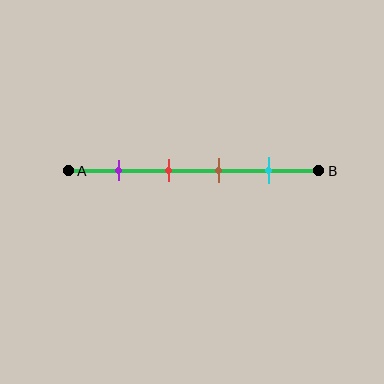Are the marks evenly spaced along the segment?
Yes, the marks are approximately evenly spaced.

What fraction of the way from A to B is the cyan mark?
The cyan mark is approximately 80% (0.8) of the way from A to B.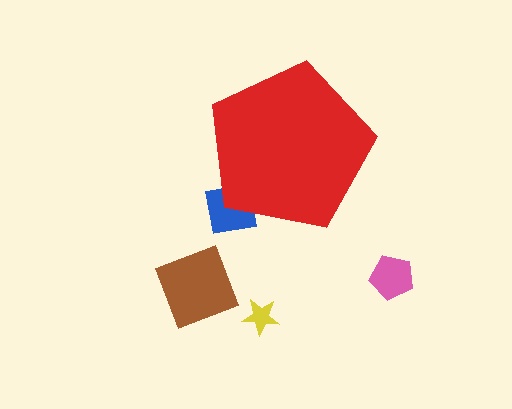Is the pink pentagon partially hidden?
No, the pink pentagon is fully visible.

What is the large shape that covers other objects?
A red pentagon.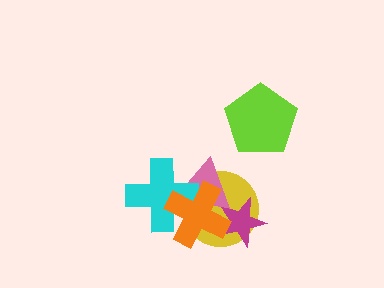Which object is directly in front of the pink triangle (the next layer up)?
The cyan cross is directly in front of the pink triangle.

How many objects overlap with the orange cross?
4 objects overlap with the orange cross.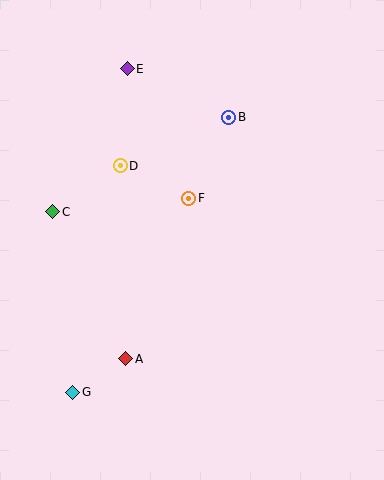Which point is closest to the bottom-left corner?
Point G is closest to the bottom-left corner.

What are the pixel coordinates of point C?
Point C is at (53, 212).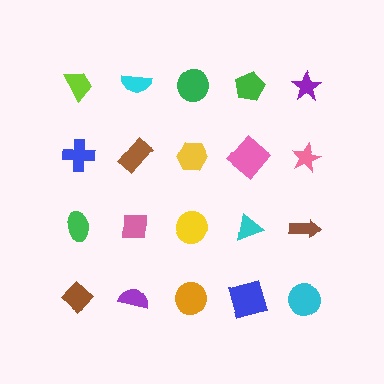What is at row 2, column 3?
A yellow hexagon.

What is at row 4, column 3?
An orange circle.